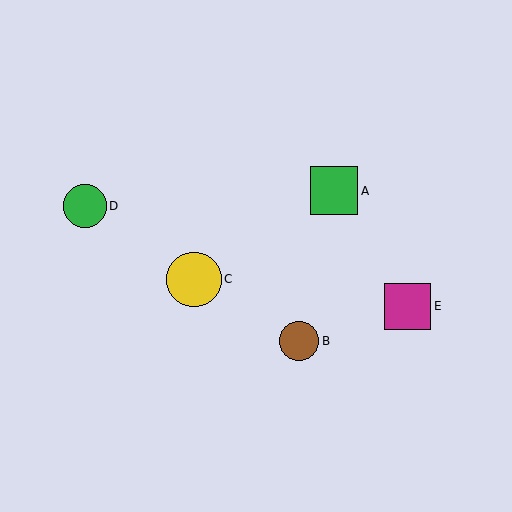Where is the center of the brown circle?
The center of the brown circle is at (299, 341).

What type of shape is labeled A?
Shape A is a green square.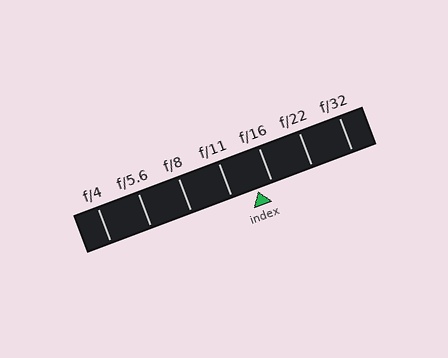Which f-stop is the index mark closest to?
The index mark is closest to f/16.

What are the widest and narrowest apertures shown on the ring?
The widest aperture shown is f/4 and the narrowest is f/32.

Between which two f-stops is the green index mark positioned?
The index mark is between f/11 and f/16.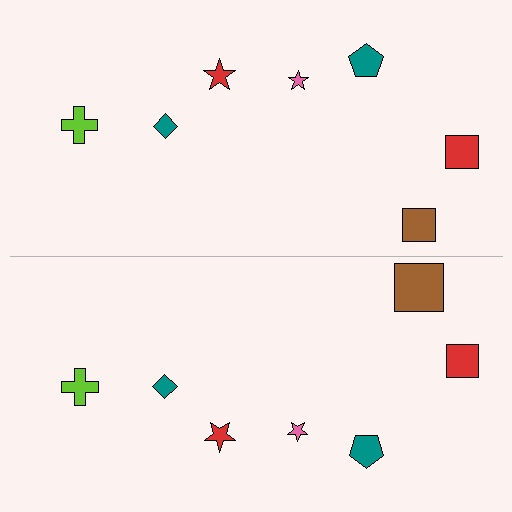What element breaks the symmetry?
The brown square on the bottom side has a different size than its mirror counterpart.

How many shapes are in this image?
There are 14 shapes in this image.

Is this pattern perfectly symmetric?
No, the pattern is not perfectly symmetric. The brown square on the bottom side has a different size than its mirror counterpart.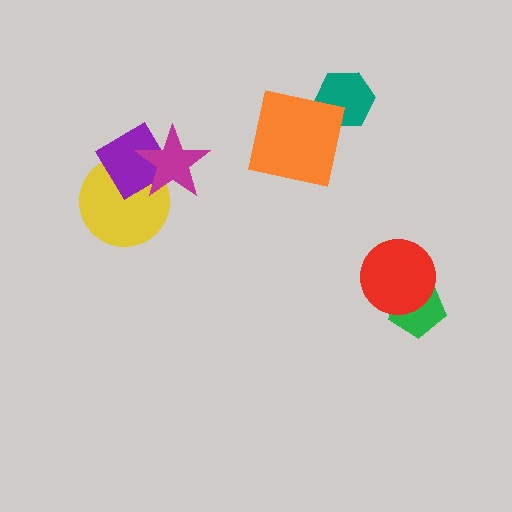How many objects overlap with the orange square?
1 object overlaps with the orange square.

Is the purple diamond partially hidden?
Yes, it is partially covered by another shape.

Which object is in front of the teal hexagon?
The orange square is in front of the teal hexagon.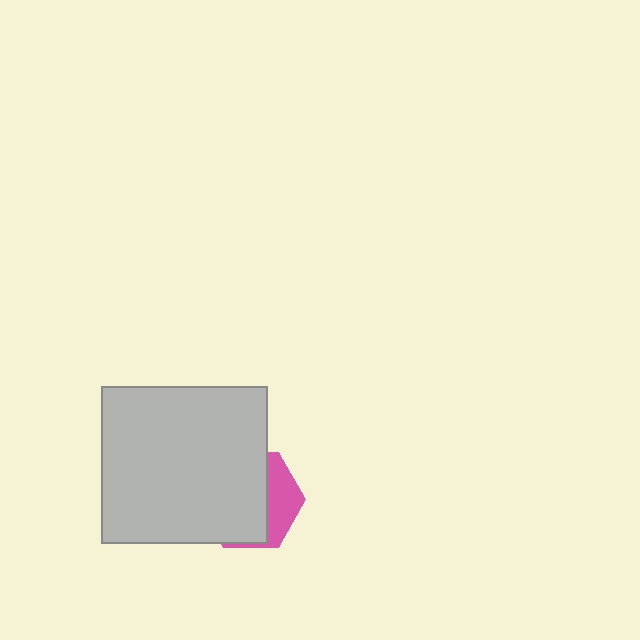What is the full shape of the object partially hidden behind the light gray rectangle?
The partially hidden object is a pink hexagon.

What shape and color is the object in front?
The object in front is a light gray rectangle.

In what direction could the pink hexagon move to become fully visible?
The pink hexagon could move right. That would shift it out from behind the light gray rectangle entirely.